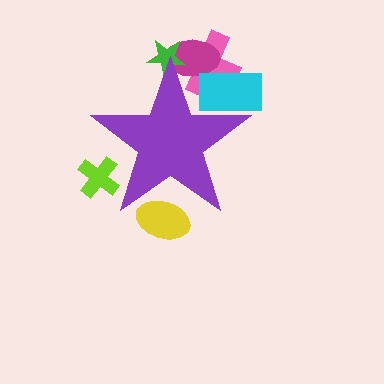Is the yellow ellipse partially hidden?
Yes, the yellow ellipse is partially hidden behind the purple star.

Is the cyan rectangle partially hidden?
Yes, the cyan rectangle is partially hidden behind the purple star.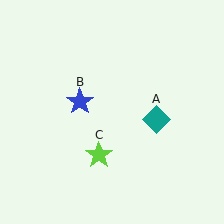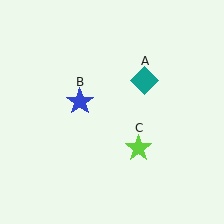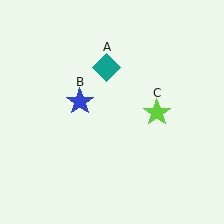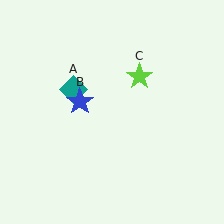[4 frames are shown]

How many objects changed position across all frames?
2 objects changed position: teal diamond (object A), lime star (object C).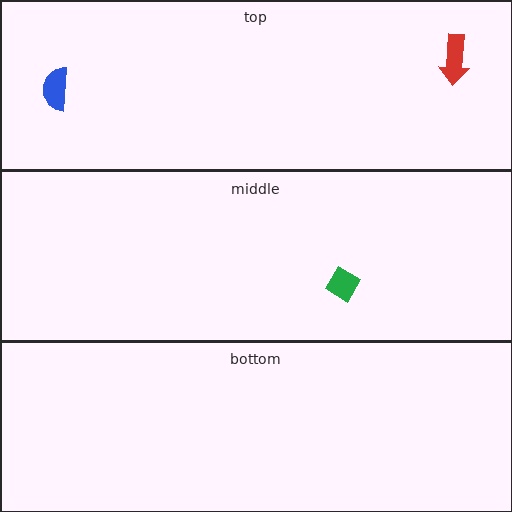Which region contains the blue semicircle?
The top region.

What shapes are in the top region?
The red arrow, the blue semicircle.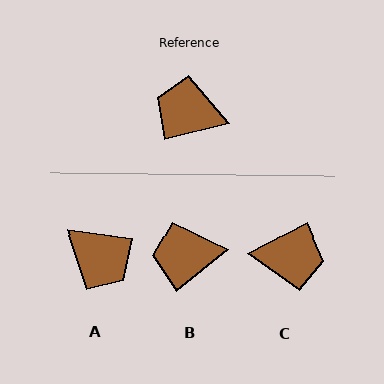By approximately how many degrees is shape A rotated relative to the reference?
Approximately 158 degrees counter-clockwise.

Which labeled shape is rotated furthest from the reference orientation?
C, about 166 degrees away.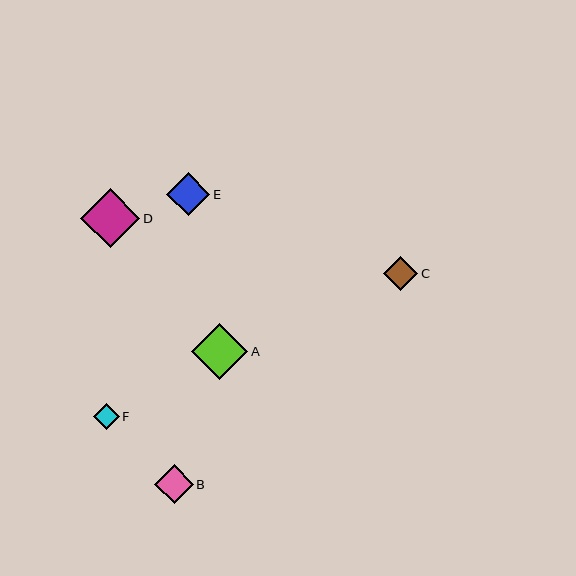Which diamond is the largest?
Diamond D is the largest with a size of approximately 59 pixels.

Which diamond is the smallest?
Diamond F is the smallest with a size of approximately 26 pixels.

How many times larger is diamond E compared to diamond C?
Diamond E is approximately 1.3 times the size of diamond C.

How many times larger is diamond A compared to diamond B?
Diamond A is approximately 1.5 times the size of diamond B.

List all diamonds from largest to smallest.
From largest to smallest: D, A, E, B, C, F.